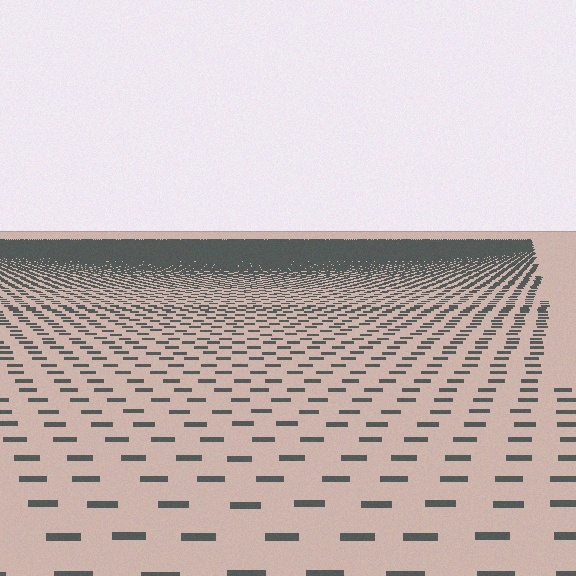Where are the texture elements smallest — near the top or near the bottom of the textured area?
Near the top.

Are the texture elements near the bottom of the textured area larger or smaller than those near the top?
Larger. Near the bottom, elements are closer to the viewer and appear at a bigger on-screen size.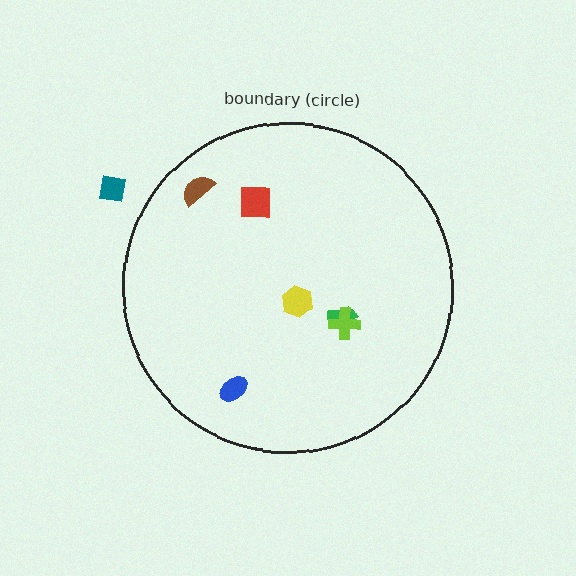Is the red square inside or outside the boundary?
Inside.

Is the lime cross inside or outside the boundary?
Inside.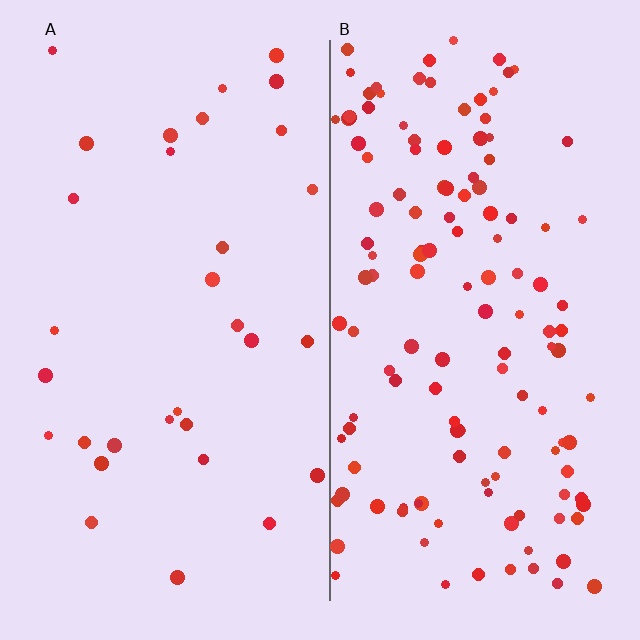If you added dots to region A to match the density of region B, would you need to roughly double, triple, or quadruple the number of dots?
Approximately quadruple.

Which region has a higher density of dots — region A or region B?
B (the right).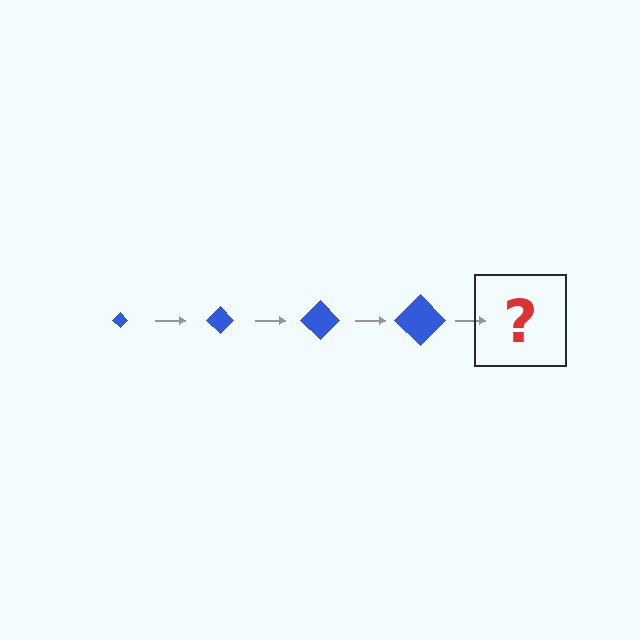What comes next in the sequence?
The next element should be a blue diamond, larger than the previous one.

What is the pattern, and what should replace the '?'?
The pattern is that the diamond gets progressively larger each step. The '?' should be a blue diamond, larger than the previous one.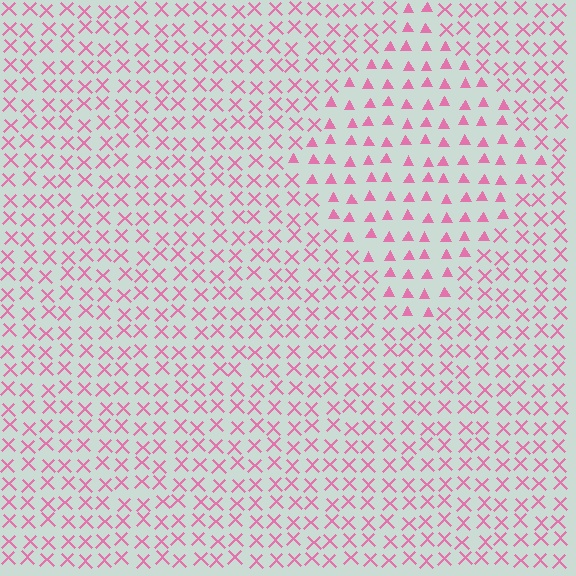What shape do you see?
I see a diamond.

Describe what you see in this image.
The image is filled with small pink elements arranged in a uniform grid. A diamond-shaped region contains triangles, while the surrounding area contains X marks. The boundary is defined purely by the change in element shape.